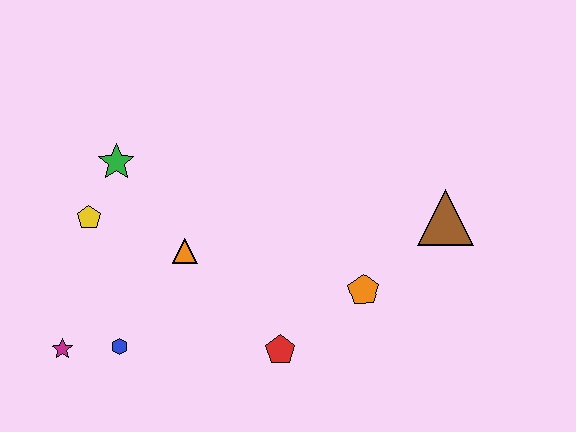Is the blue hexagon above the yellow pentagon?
No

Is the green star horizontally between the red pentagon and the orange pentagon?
No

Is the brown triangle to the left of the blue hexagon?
No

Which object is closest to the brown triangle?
The orange pentagon is closest to the brown triangle.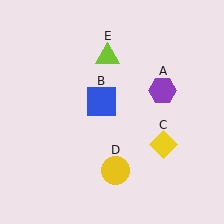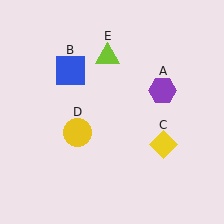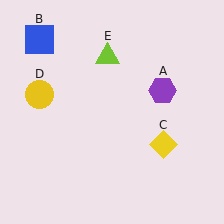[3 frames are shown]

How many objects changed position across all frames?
2 objects changed position: blue square (object B), yellow circle (object D).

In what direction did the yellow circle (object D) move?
The yellow circle (object D) moved up and to the left.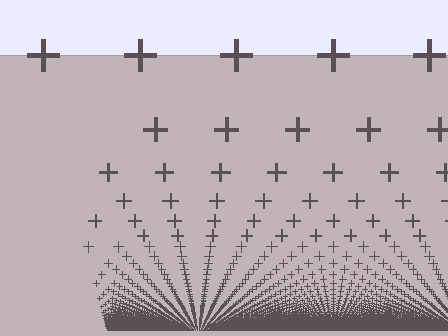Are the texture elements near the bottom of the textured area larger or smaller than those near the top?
Smaller. The gradient is inverted — elements near the bottom are smaller and denser.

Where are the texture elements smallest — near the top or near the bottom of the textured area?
Near the bottom.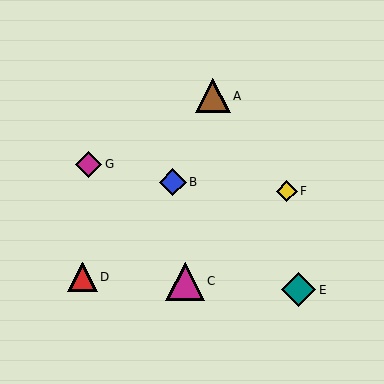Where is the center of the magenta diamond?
The center of the magenta diamond is at (89, 164).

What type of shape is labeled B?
Shape B is a blue diamond.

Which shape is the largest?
The magenta triangle (labeled C) is the largest.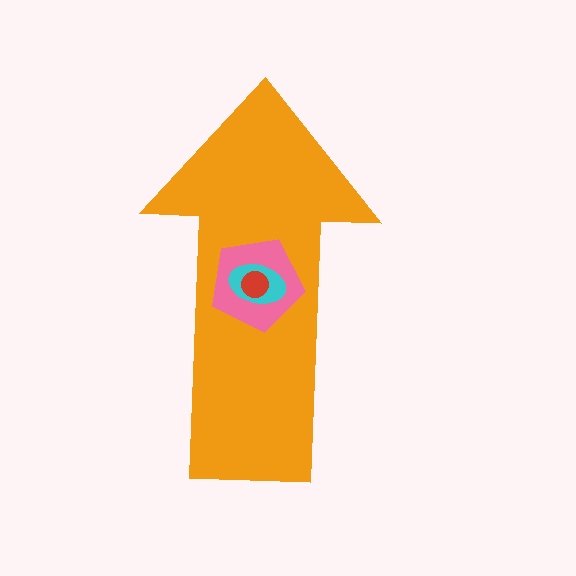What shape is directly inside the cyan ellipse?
The red circle.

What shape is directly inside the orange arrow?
The pink pentagon.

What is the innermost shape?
The red circle.